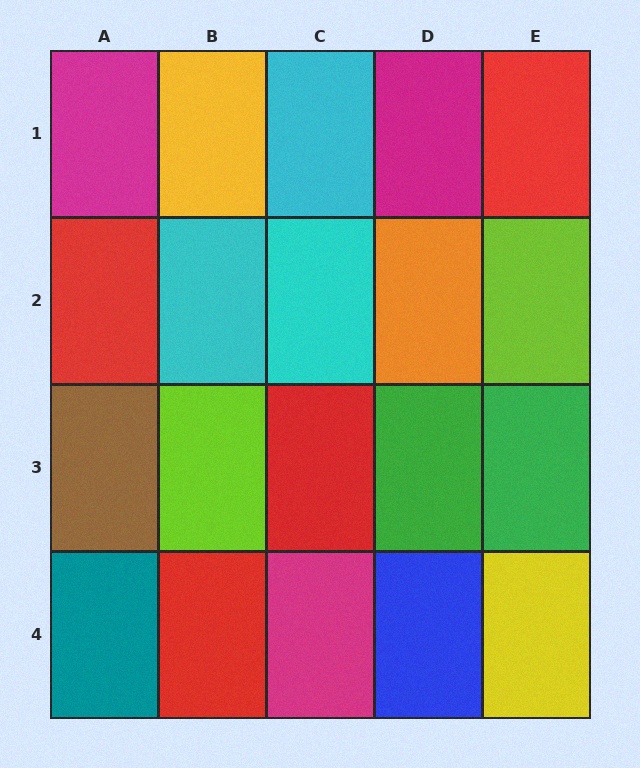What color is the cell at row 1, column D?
Magenta.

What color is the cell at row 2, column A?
Red.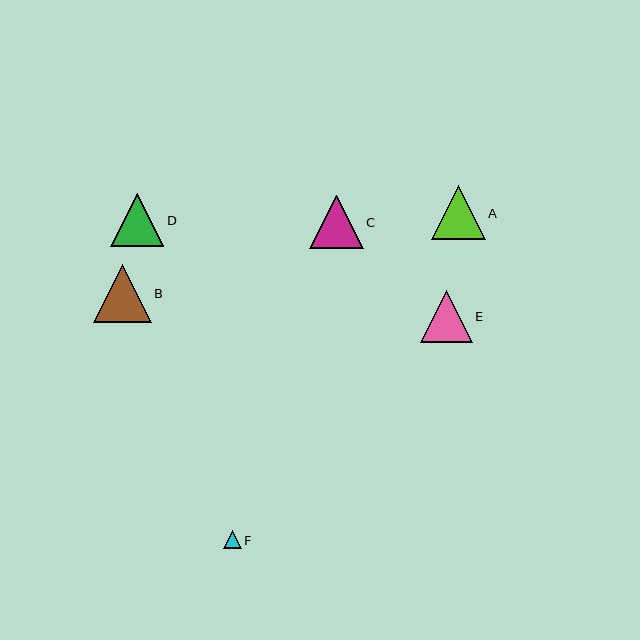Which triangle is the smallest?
Triangle F is the smallest with a size of approximately 18 pixels.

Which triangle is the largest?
Triangle B is the largest with a size of approximately 58 pixels.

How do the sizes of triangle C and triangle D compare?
Triangle C and triangle D are approximately the same size.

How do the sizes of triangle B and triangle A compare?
Triangle B and triangle A are approximately the same size.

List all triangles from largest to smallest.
From largest to smallest: B, C, A, D, E, F.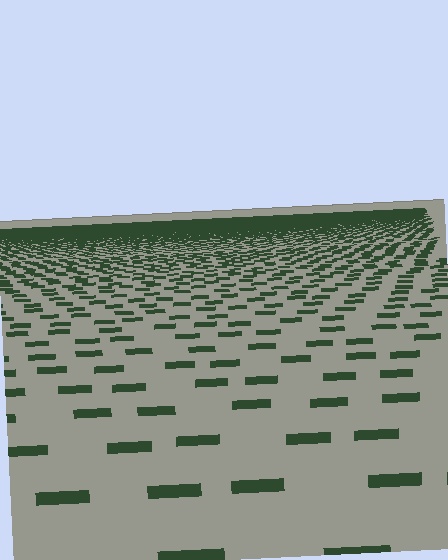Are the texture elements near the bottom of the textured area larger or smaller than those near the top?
Larger. Near the bottom, elements are closer to the viewer and appear at a bigger on-screen size.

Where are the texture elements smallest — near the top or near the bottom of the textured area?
Near the top.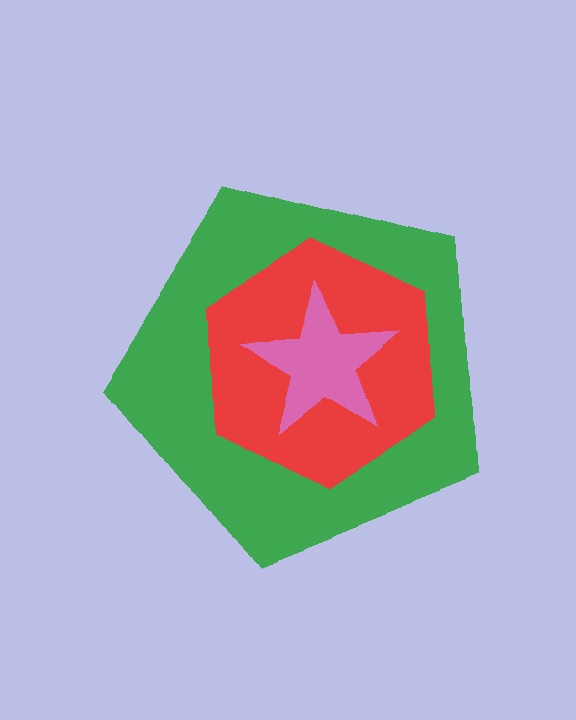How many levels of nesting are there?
3.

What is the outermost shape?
The green pentagon.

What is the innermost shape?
The pink star.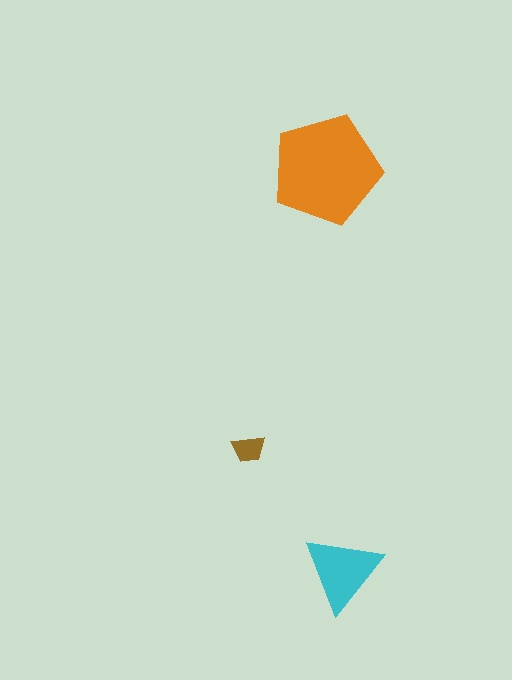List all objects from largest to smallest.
The orange pentagon, the cyan triangle, the brown trapezoid.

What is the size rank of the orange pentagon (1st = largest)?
1st.